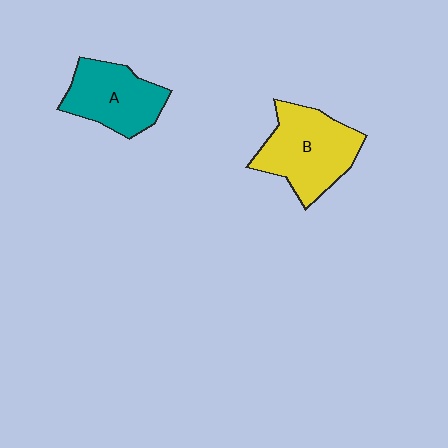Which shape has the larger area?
Shape B (yellow).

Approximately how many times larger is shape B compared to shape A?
Approximately 1.2 times.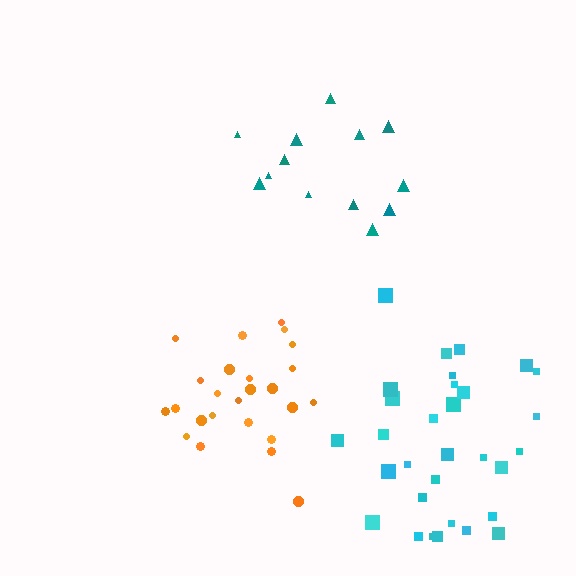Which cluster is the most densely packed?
Orange.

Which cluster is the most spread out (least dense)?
Cyan.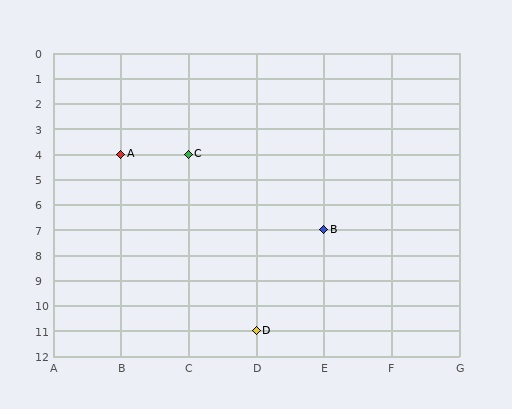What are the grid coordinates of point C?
Point C is at grid coordinates (C, 4).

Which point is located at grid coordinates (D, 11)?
Point D is at (D, 11).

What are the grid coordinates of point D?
Point D is at grid coordinates (D, 11).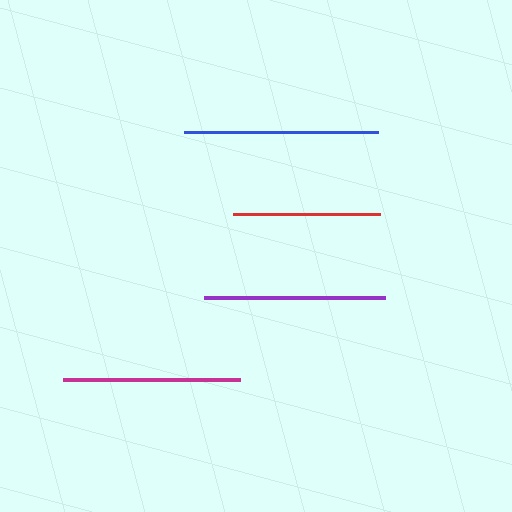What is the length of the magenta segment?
The magenta segment is approximately 177 pixels long.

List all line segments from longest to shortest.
From longest to shortest: blue, purple, magenta, red.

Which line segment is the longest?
The blue line is the longest at approximately 194 pixels.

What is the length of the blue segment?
The blue segment is approximately 194 pixels long.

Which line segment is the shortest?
The red line is the shortest at approximately 147 pixels.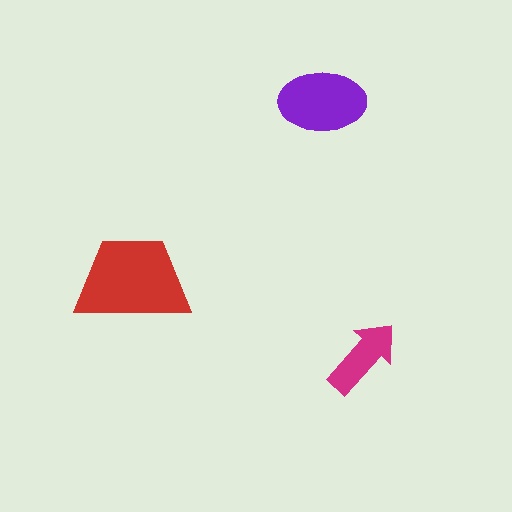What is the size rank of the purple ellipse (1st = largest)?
2nd.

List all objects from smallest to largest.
The magenta arrow, the purple ellipse, the red trapezoid.